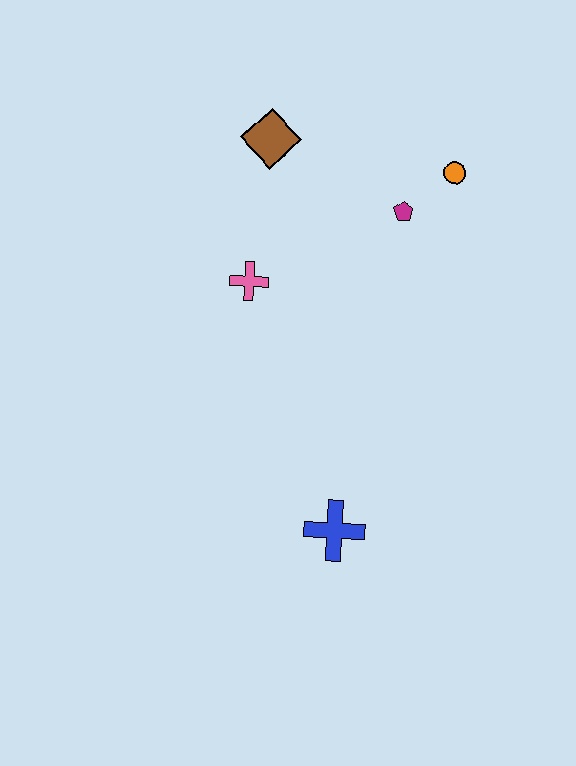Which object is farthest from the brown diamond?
The blue cross is farthest from the brown diamond.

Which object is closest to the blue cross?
The pink cross is closest to the blue cross.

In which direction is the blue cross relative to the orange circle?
The blue cross is below the orange circle.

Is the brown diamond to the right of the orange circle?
No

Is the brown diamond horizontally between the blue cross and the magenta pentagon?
No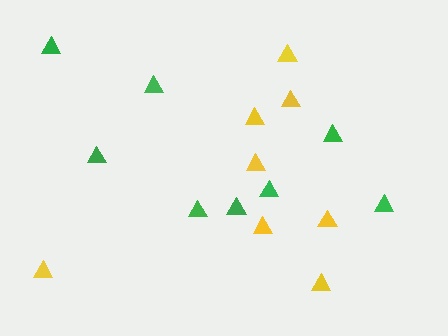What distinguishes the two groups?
There are 2 groups: one group of green triangles (8) and one group of yellow triangles (8).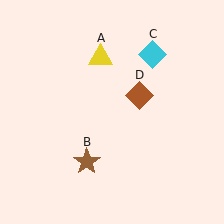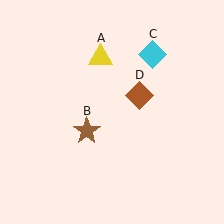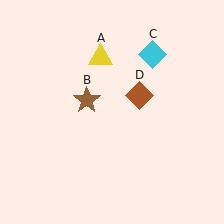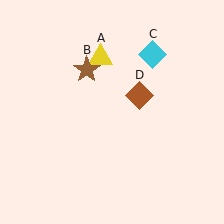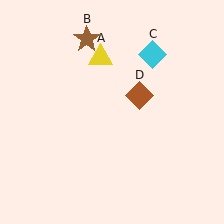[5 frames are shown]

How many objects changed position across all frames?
1 object changed position: brown star (object B).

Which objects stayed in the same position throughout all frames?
Yellow triangle (object A) and cyan diamond (object C) and brown diamond (object D) remained stationary.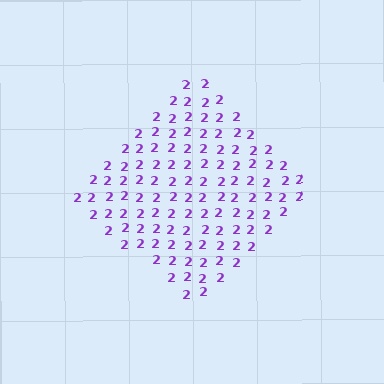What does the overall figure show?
The overall figure shows a diamond.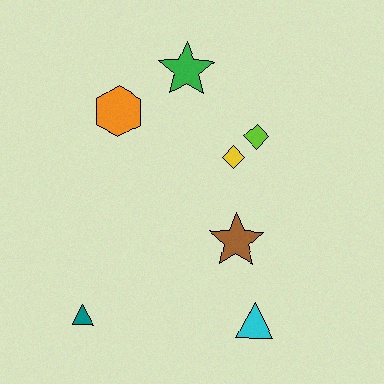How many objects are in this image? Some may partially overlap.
There are 7 objects.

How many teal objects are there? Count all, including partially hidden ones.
There is 1 teal object.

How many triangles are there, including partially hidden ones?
There are 2 triangles.